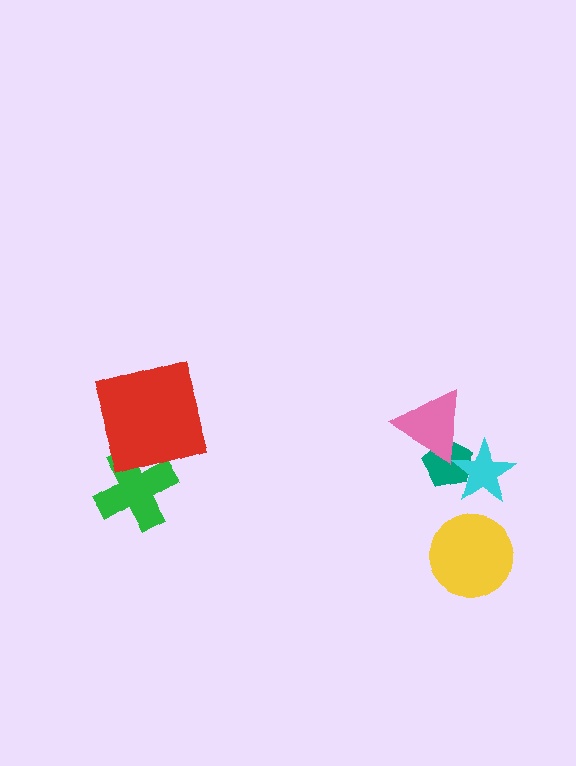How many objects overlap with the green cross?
1 object overlaps with the green cross.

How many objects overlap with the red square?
1 object overlaps with the red square.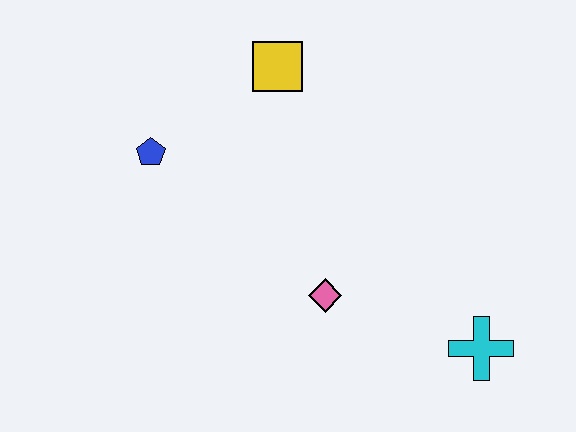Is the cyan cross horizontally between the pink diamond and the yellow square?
No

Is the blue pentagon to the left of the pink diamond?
Yes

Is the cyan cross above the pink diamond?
No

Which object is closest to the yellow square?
The blue pentagon is closest to the yellow square.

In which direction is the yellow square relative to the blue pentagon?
The yellow square is to the right of the blue pentagon.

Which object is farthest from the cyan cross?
The blue pentagon is farthest from the cyan cross.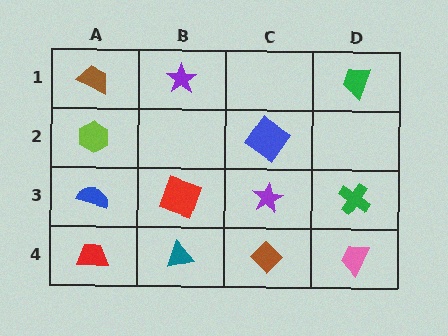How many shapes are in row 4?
4 shapes.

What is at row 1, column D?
A green trapezoid.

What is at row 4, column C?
A brown diamond.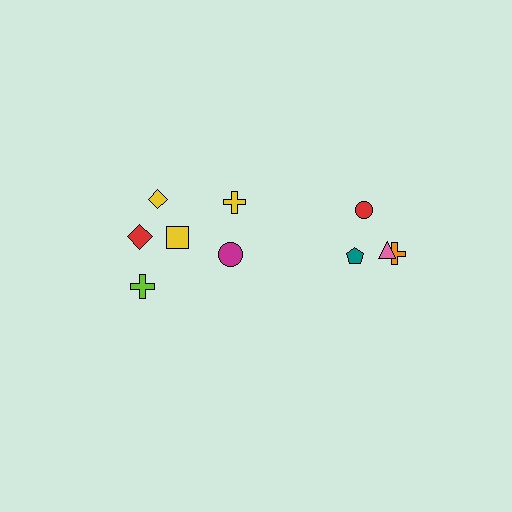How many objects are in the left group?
There are 6 objects.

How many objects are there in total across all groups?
There are 10 objects.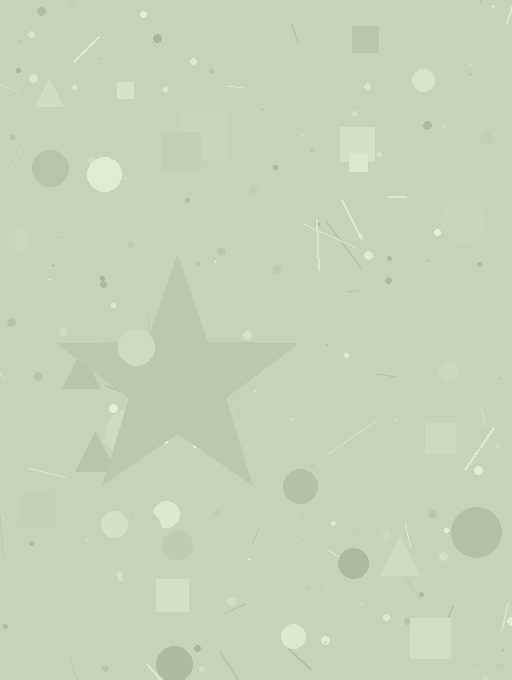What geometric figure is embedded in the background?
A star is embedded in the background.